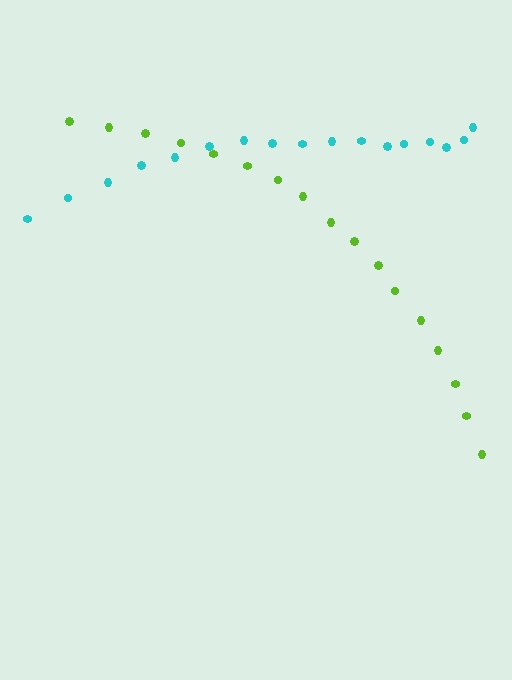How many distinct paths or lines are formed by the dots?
There are 2 distinct paths.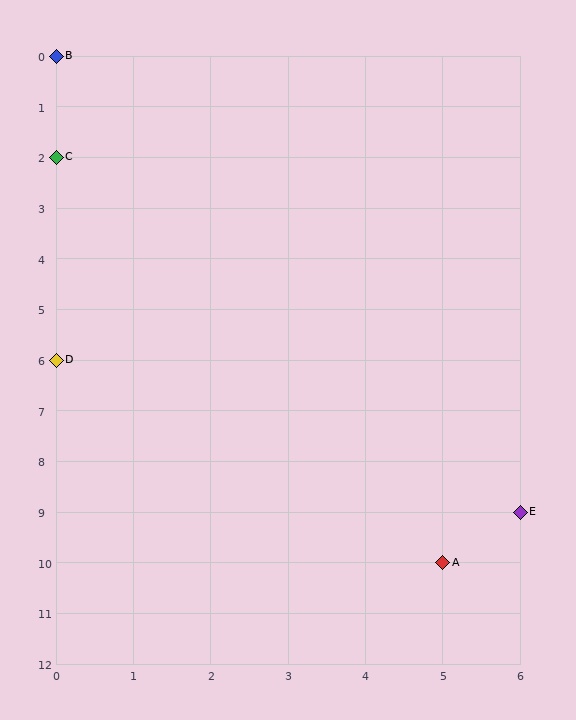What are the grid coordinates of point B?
Point B is at grid coordinates (0, 0).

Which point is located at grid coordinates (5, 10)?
Point A is at (5, 10).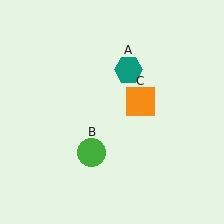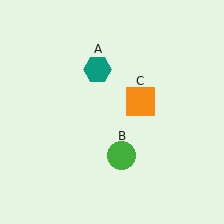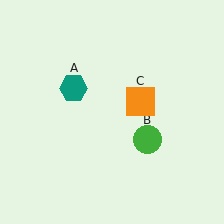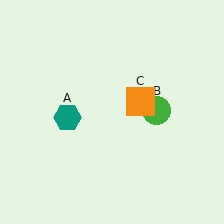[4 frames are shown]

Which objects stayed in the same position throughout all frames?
Orange square (object C) remained stationary.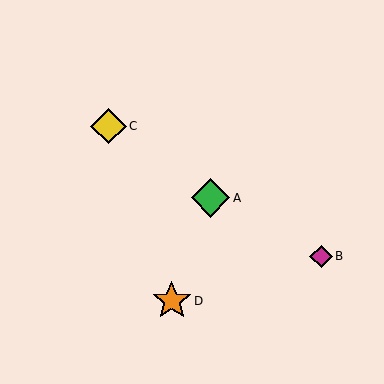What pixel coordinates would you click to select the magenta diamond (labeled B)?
Click at (321, 256) to select the magenta diamond B.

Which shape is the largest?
The orange star (labeled D) is the largest.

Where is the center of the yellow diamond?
The center of the yellow diamond is at (109, 126).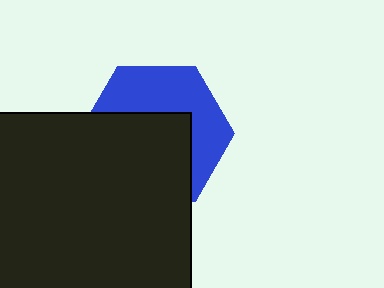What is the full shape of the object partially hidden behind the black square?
The partially hidden object is a blue hexagon.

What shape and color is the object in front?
The object in front is a black square.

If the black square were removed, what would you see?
You would see the complete blue hexagon.